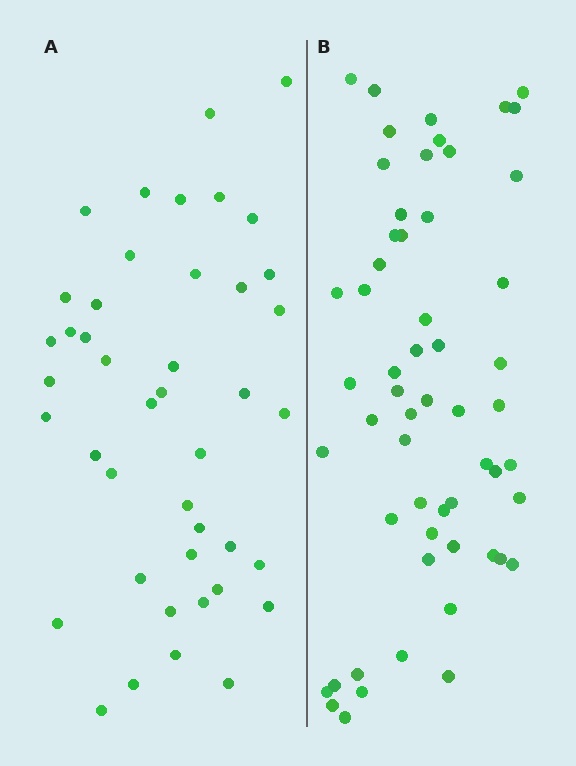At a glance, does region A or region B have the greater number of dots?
Region B (the right region) has more dots.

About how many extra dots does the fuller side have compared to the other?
Region B has approximately 15 more dots than region A.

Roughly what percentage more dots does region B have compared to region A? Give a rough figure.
About 35% more.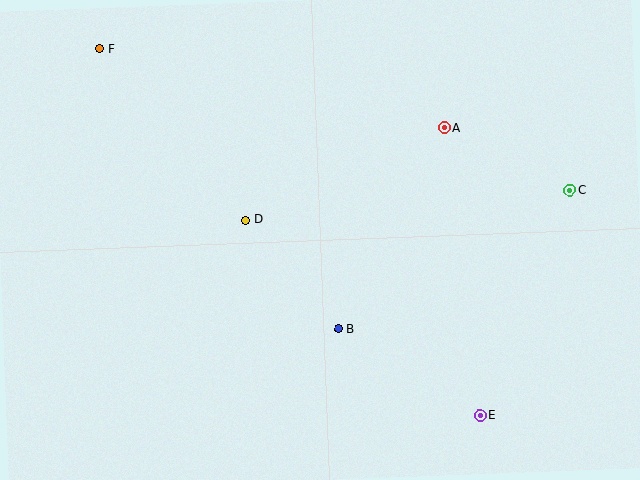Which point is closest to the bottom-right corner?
Point E is closest to the bottom-right corner.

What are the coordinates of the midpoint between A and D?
The midpoint between A and D is at (345, 174).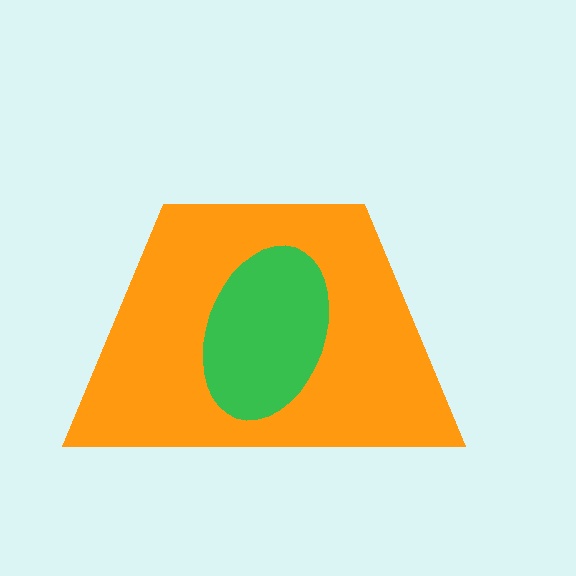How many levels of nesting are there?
2.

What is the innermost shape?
The green ellipse.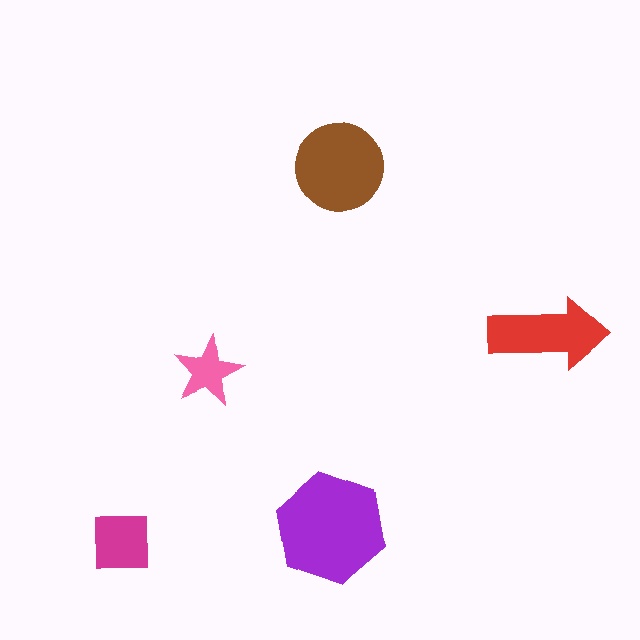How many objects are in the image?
There are 5 objects in the image.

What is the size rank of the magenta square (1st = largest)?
4th.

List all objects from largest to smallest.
The purple hexagon, the brown circle, the red arrow, the magenta square, the pink star.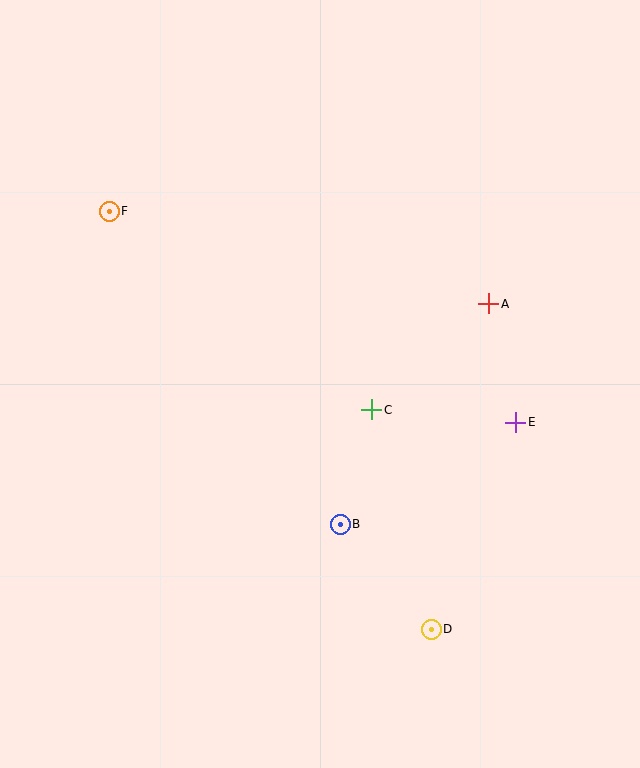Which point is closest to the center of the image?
Point C at (372, 410) is closest to the center.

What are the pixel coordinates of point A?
Point A is at (489, 304).